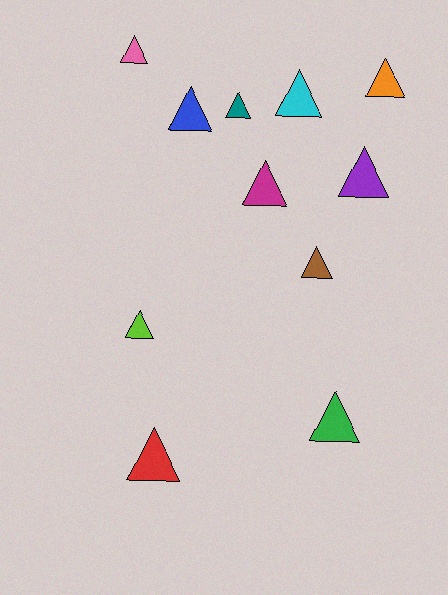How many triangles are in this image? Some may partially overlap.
There are 11 triangles.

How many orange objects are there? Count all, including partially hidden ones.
There is 1 orange object.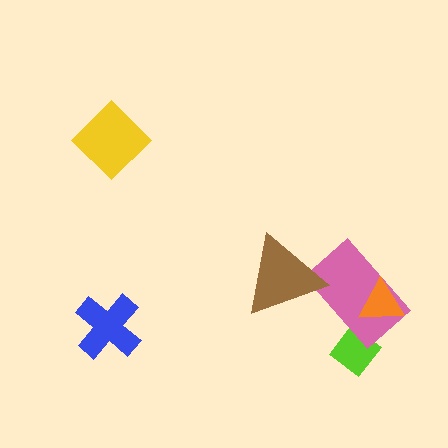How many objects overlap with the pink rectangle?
3 objects overlap with the pink rectangle.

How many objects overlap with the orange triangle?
1 object overlaps with the orange triangle.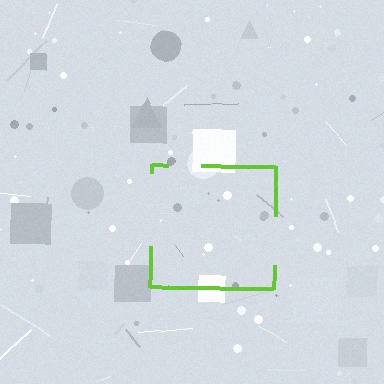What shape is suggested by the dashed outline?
The dashed outline suggests a square.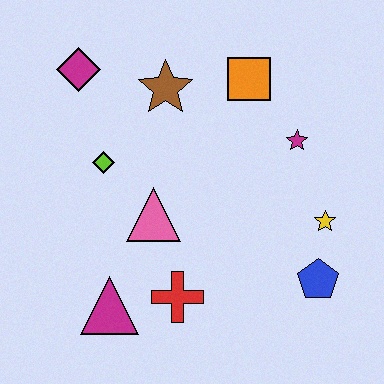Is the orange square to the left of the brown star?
No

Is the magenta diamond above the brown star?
Yes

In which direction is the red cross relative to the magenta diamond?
The red cross is below the magenta diamond.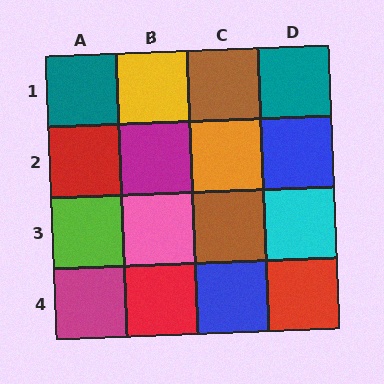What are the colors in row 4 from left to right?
Magenta, red, blue, red.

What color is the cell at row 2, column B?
Magenta.